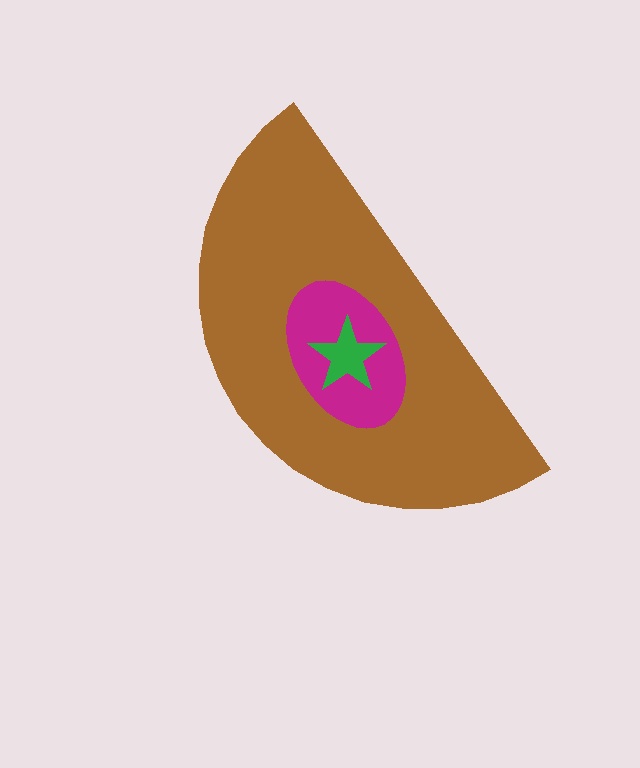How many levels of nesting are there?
3.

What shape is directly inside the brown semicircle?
The magenta ellipse.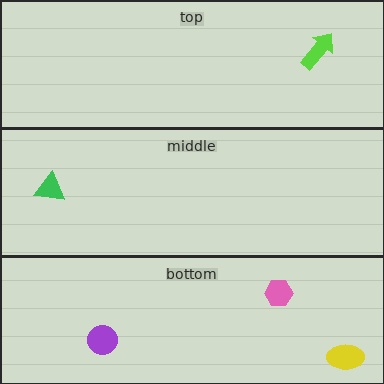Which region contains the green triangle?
The middle region.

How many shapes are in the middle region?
1.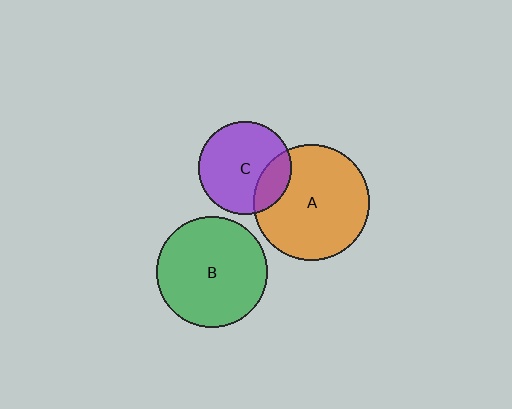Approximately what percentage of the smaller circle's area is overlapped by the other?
Approximately 20%.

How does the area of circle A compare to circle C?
Approximately 1.6 times.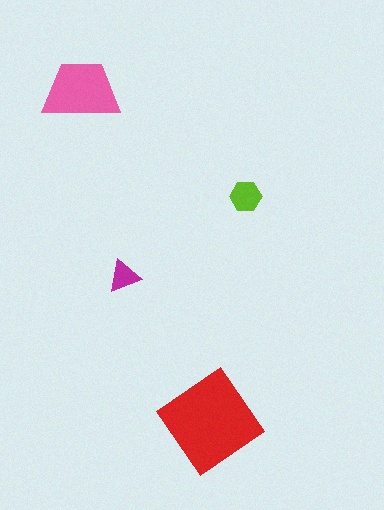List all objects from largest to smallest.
The red diamond, the pink trapezoid, the lime hexagon, the magenta triangle.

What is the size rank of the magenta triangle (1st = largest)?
4th.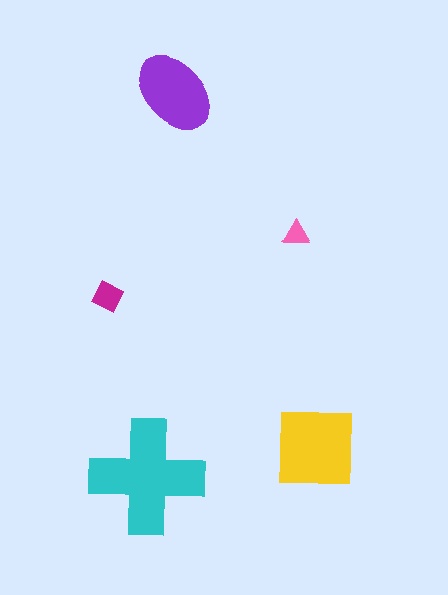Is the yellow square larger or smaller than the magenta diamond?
Larger.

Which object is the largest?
The cyan cross.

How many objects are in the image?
There are 5 objects in the image.